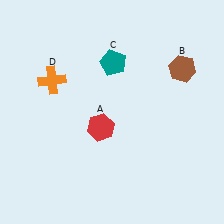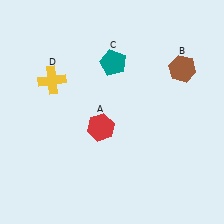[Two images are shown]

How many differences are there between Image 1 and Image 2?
There is 1 difference between the two images.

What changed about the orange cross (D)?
In Image 1, D is orange. In Image 2, it changed to yellow.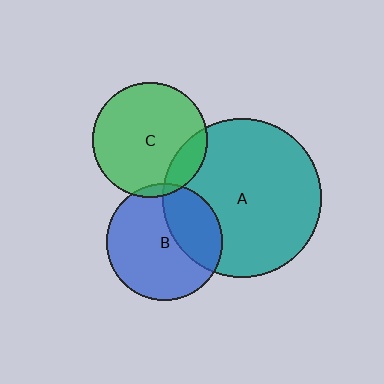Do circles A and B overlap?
Yes.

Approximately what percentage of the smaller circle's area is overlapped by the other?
Approximately 35%.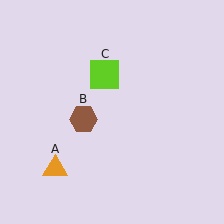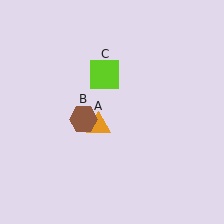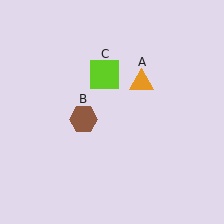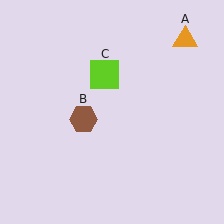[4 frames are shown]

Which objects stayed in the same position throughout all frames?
Brown hexagon (object B) and lime square (object C) remained stationary.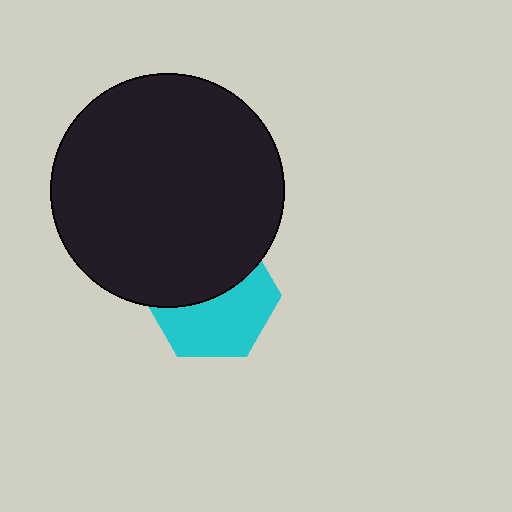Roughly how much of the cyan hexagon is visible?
About half of it is visible (roughly 53%).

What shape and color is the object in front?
The object in front is a black circle.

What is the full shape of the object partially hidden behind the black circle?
The partially hidden object is a cyan hexagon.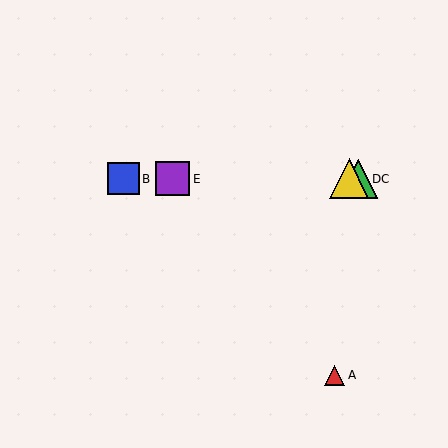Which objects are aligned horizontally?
Objects B, C, D, E are aligned horizontally.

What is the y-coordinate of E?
Object E is at y≈179.